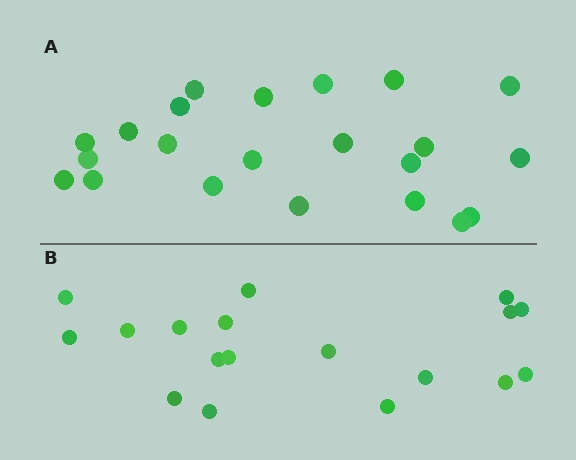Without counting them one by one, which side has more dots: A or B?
Region A (the top region) has more dots.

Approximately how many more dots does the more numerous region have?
Region A has about 4 more dots than region B.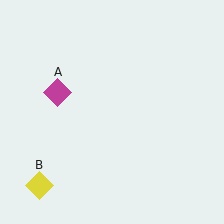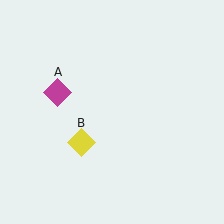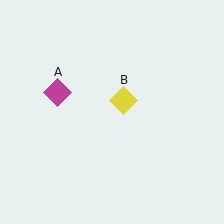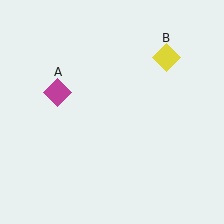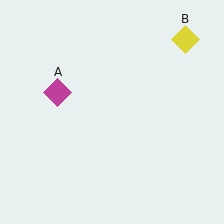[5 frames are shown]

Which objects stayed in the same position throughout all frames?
Magenta diamond (object A) remained stationary.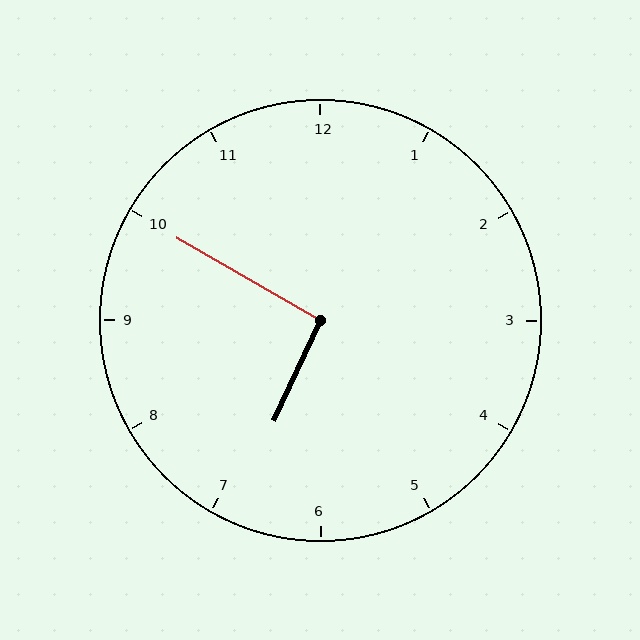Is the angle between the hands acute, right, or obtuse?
It is right.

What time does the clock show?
6:50.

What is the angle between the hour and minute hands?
Approximately 95 degrees.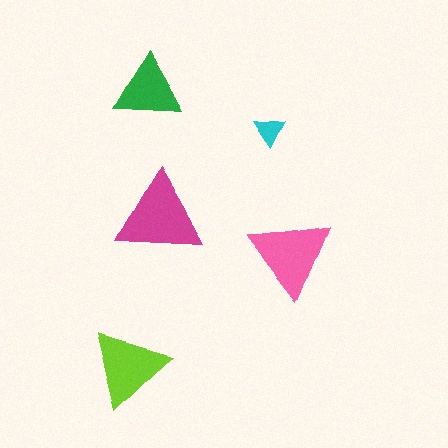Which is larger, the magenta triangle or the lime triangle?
The magenta one.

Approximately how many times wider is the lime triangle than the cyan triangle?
About 2.5 times wider.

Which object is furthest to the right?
The pink triangle is rightmost.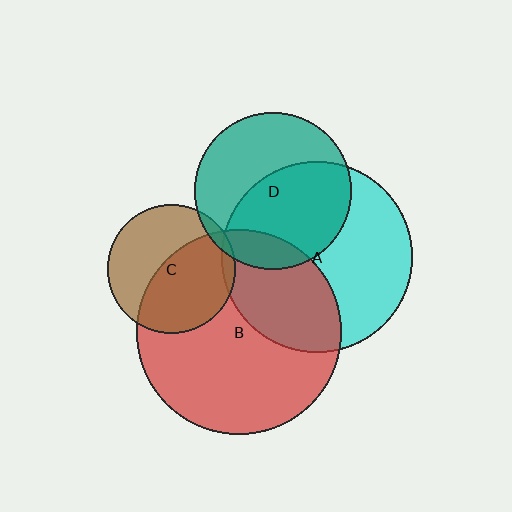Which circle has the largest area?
Circle B (red).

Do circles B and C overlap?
Yes.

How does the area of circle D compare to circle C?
Approximately 1.5 times.